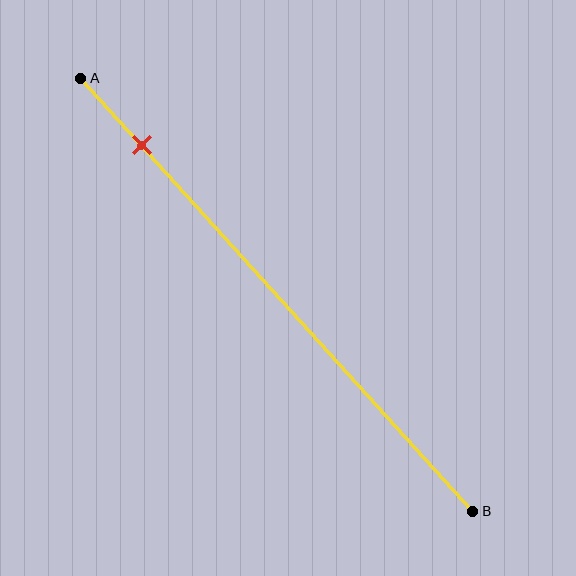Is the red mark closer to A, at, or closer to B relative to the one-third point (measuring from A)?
The red mark is closer to point A than the one-third point of segment AB.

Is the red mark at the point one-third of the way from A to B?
No, the mark is at about 15% from A, not at the 33% one-third point.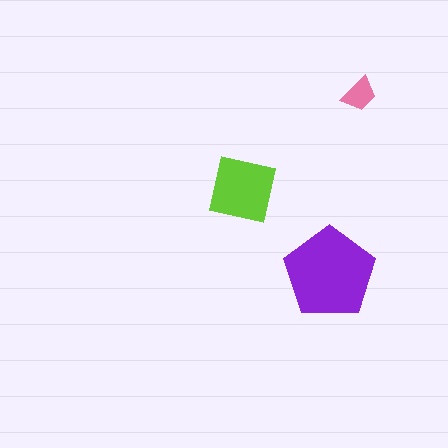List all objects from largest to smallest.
The purple pentagon, the lime square, the pink trapezoid.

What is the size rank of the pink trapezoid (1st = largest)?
3rd.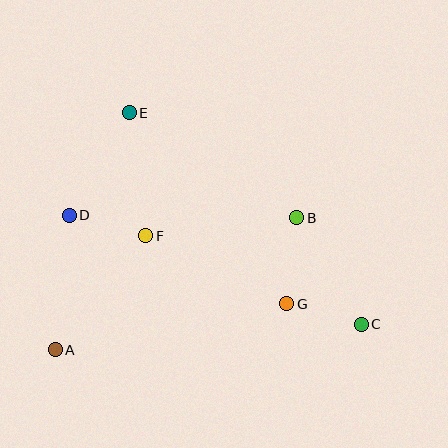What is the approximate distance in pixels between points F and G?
The distance between F and G is approximately 157 pixels.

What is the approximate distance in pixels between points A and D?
The distance between A and D is approximately 136 pixels.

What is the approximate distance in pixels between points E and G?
The distance between E and G is approximately 248 pixels.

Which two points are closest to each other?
Points C and G are closest to each other.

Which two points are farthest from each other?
Points C and E are farthest from each other.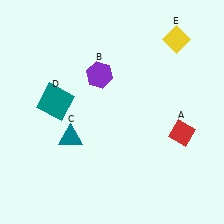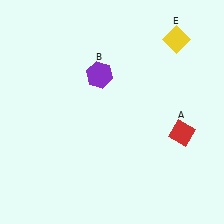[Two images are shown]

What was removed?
The teal triangle (C), the teal square (D) were removed in Image 2.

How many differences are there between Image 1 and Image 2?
There are 2 differences between the two images.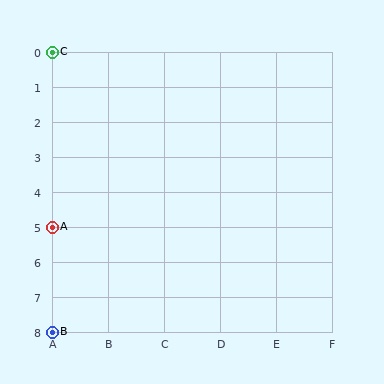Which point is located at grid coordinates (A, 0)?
Point C is at (A, 0).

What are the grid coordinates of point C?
Point C is at grid coordinates (A, 0).